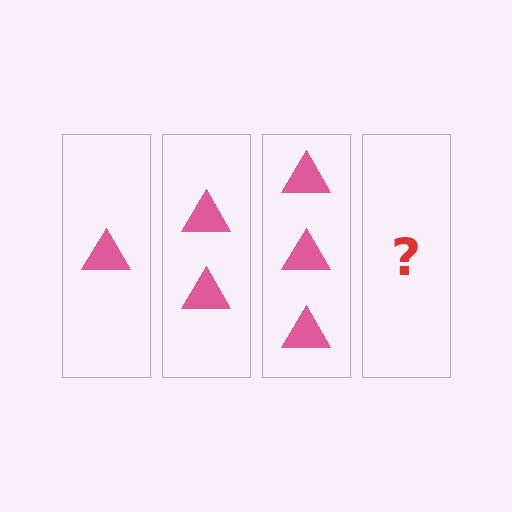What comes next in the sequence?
The next element should be 4 triangles.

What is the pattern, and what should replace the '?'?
The pattern is that each step adds one more triangle. The '?' should be 4 triangles.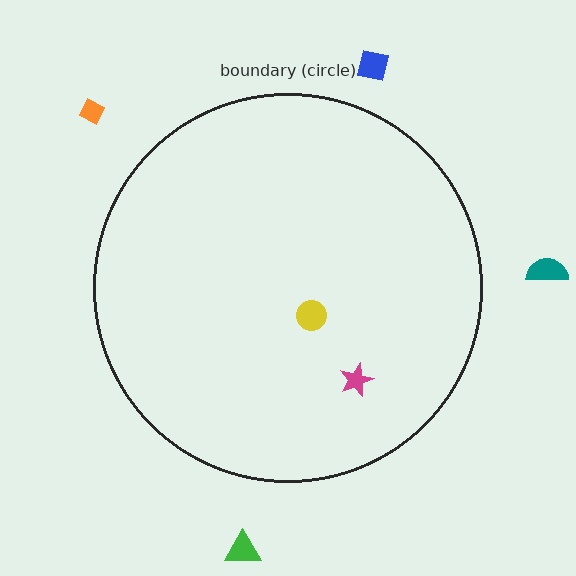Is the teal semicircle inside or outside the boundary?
Outside.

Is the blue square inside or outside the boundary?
Outside.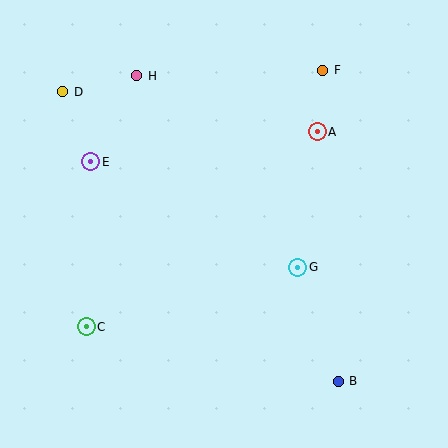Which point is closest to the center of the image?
Point G at (298, 267) is closest to the center.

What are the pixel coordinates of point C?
Point C is at (86, 327).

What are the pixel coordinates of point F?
Point F is at (323, 70).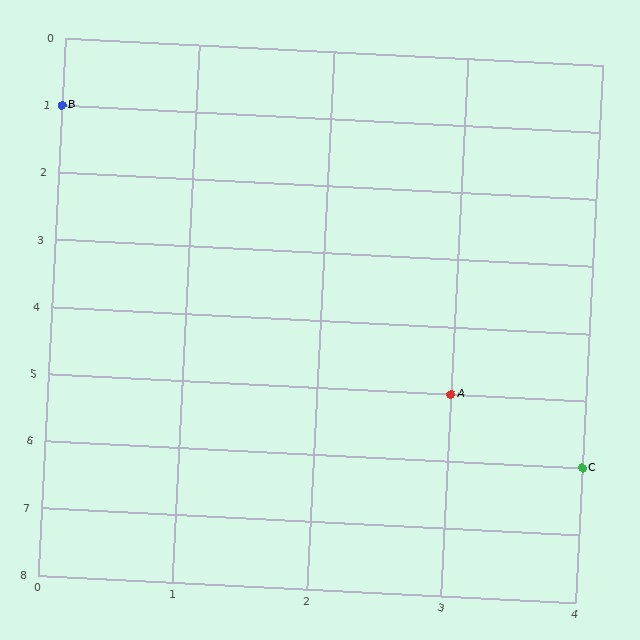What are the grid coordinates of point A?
Point A is at grid coordinates (3, 5).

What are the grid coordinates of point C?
Point C is at grid coordinates (4, 6).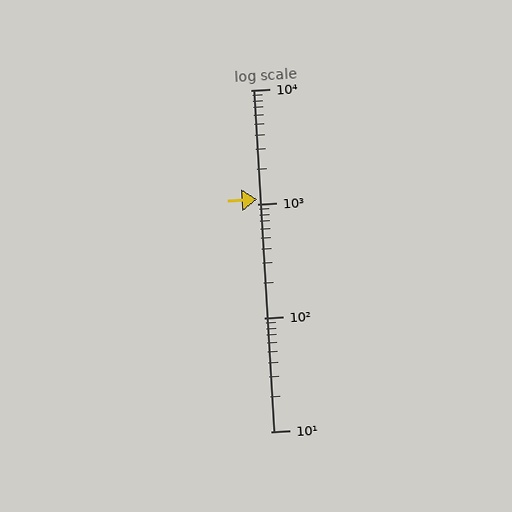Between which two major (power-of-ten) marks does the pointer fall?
The pointer is between 1000 and 10000.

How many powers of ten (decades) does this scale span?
The scale spans 3 decades, from 10 to 10000.